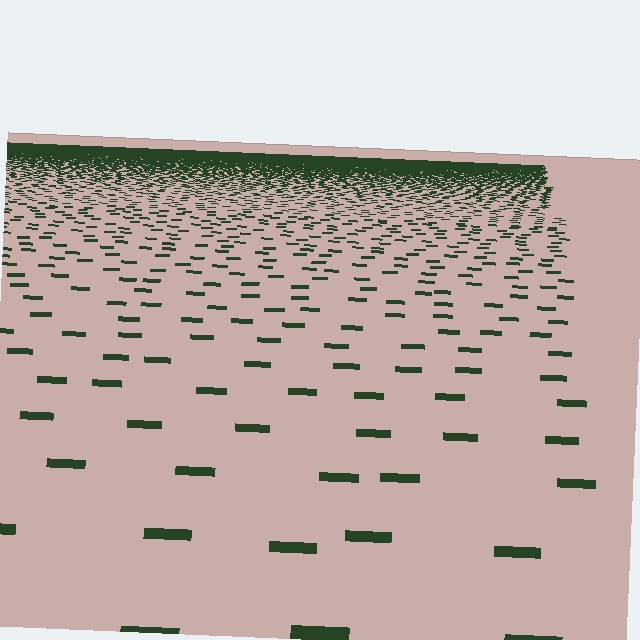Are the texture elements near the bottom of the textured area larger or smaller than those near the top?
Larger. Near the bottom, elements are closer to the viewer and appear at a bigger on-screen size.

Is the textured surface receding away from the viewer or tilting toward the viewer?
The surface is receding away from the viewer. Texture elements get smaller and denser toward the top.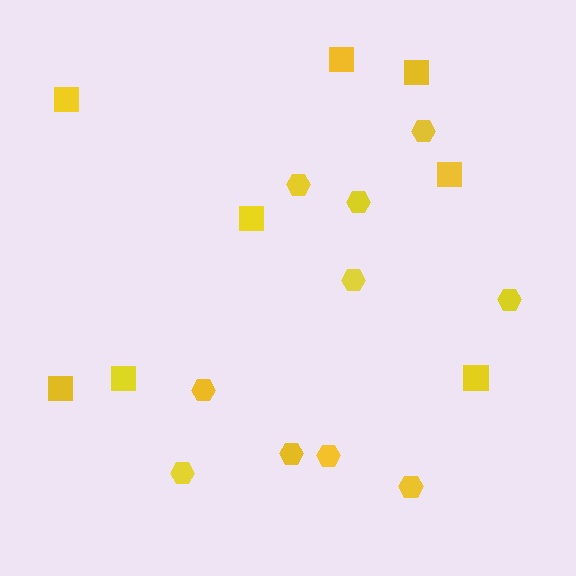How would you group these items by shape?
There are 2 groups: one group of hexagons (10) and one group of squares (8).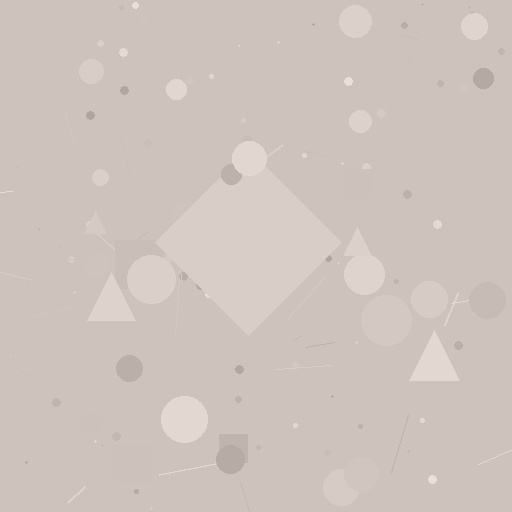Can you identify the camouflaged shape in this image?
The camouflaged shape is a diamond.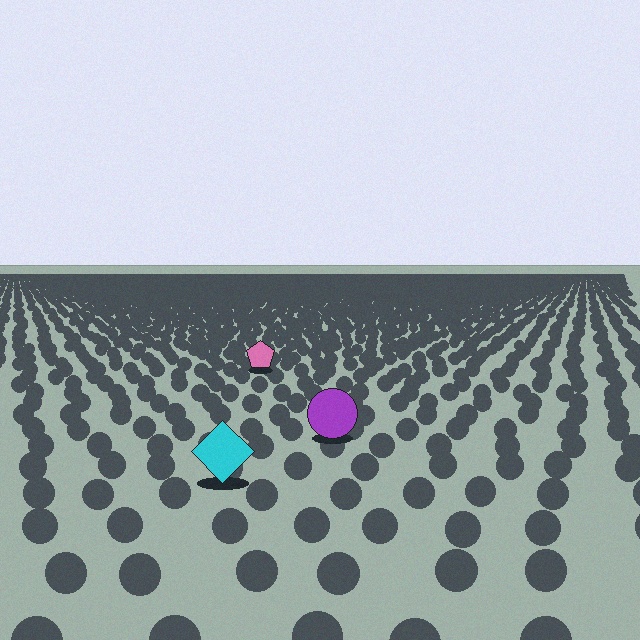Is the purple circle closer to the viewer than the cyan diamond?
No. The cyan diamond is closer — you can tell from the texture gradient: the ground texture is coarser near it.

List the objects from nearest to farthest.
From nearest to farthest: the cyan diamond, the purple circle, the pink pentagon.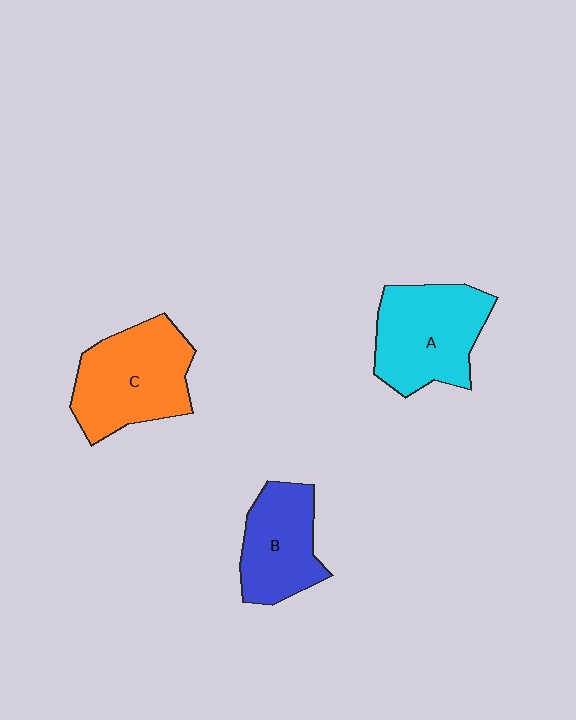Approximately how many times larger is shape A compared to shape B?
Approximately 1.3 times.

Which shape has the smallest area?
Shape B (blue).